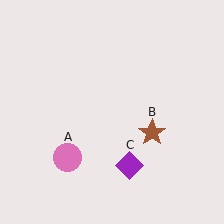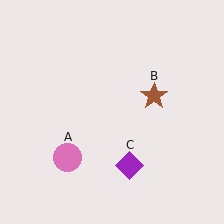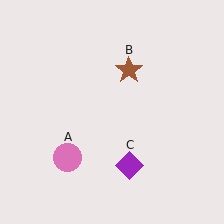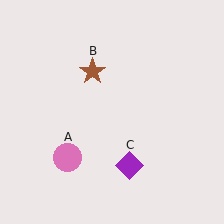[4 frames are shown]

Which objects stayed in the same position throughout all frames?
Pink circle (object A) and purple diamond (object C) remained stationary.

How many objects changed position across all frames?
1 object changed position: brown star (object B).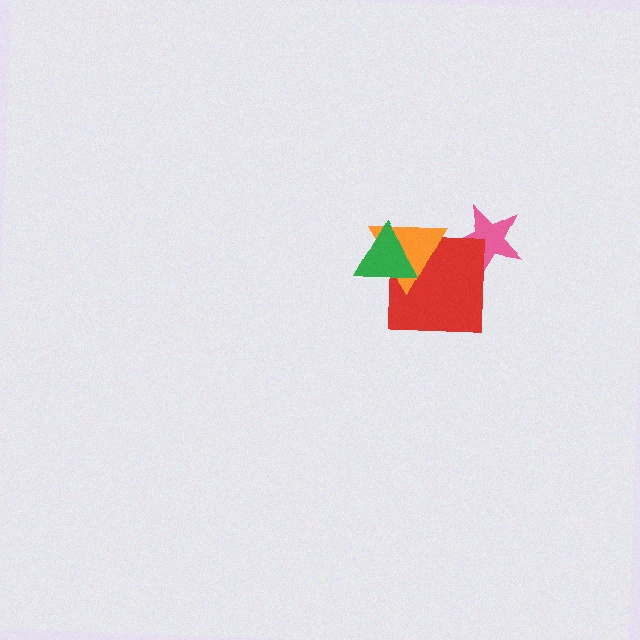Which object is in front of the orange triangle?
The green triangle is in front of the orange triangle.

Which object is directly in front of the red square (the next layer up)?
The orange triangle is directly in front of the red square.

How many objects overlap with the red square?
3 objects overlap with the red square.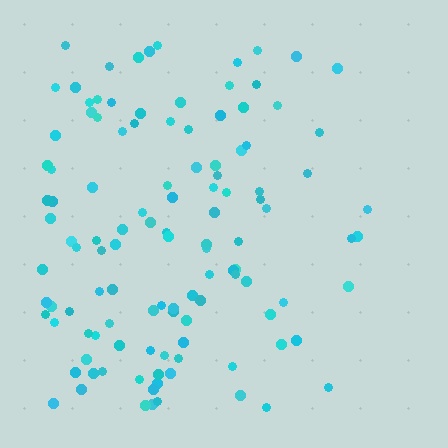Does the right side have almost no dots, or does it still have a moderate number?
Still a moderate number, just noticeably fewer than the left.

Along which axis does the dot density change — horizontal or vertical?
Horizontal.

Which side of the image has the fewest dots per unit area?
The right.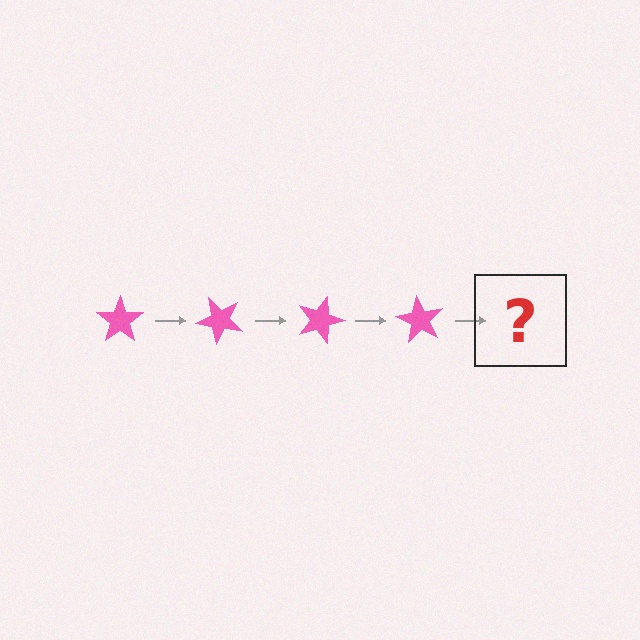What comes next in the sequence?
The next element should be a pink star rotated 180 degrees.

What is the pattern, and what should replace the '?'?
The pattern is that the star rotates 45 degrees each step. The '?' should be a pink star rotated 180 degrees.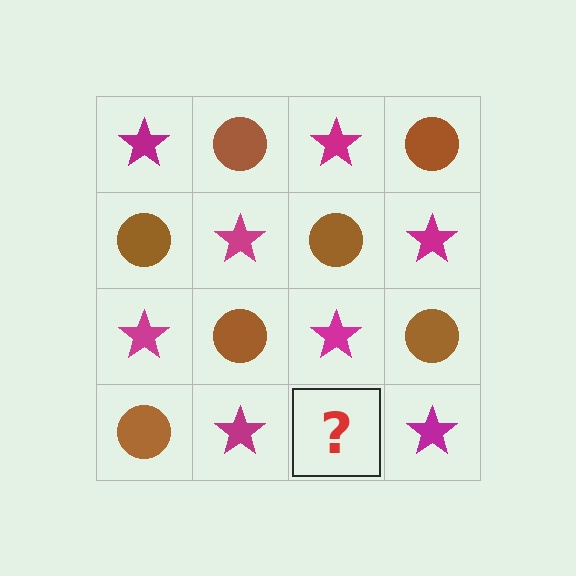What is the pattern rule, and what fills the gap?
The rule is that it alternates magenta star and brown circle in a checkerboard pattern. The gap should be filled with a brown circle.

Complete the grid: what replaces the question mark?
The question mark should be replaced with a brown circle.